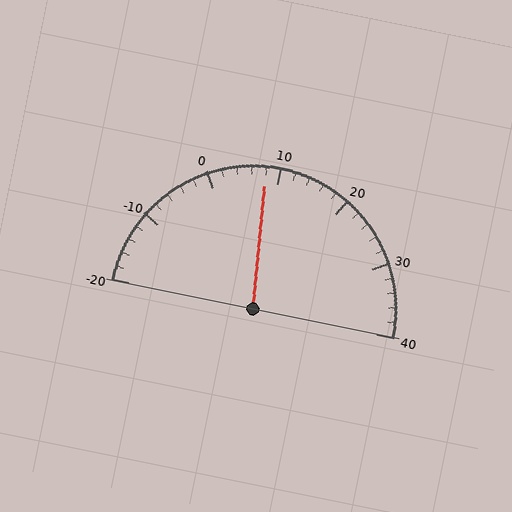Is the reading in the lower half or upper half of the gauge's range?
The reading is in the lower half of the range (-20 to 40).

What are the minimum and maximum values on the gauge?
The gauge ranges from -20 to 40.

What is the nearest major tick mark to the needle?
The nearest major tick mark is 10.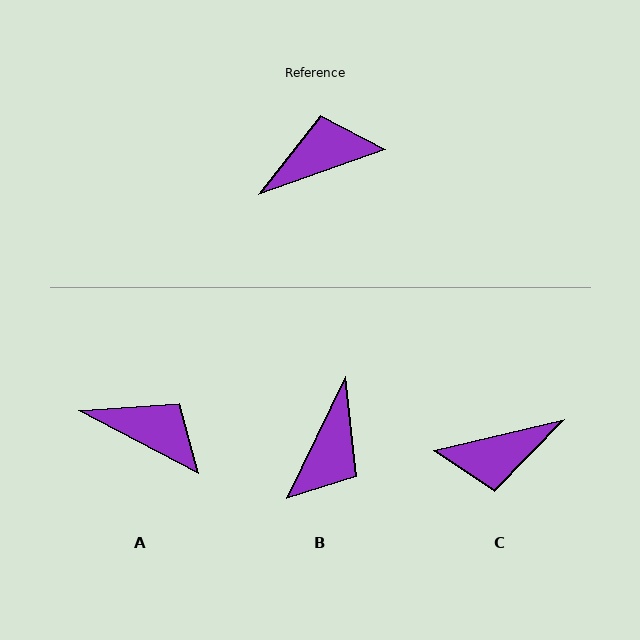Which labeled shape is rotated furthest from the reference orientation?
C, about 174 degrees away.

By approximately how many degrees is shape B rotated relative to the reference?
Approximately 135 degrees clockwise.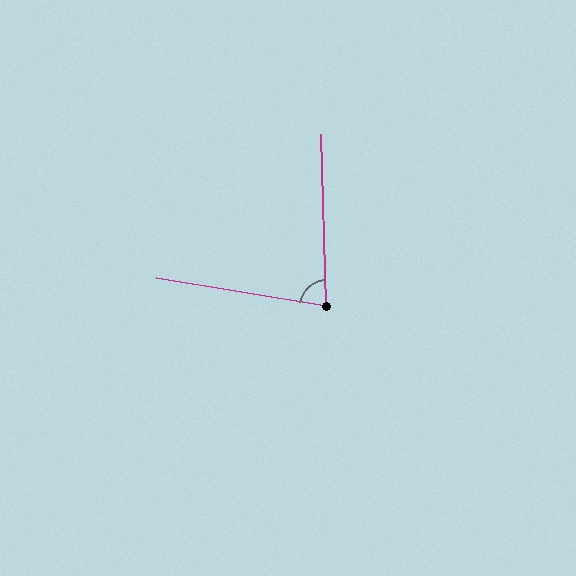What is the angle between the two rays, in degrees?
Approximately 79 degrees.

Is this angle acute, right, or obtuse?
It is acute.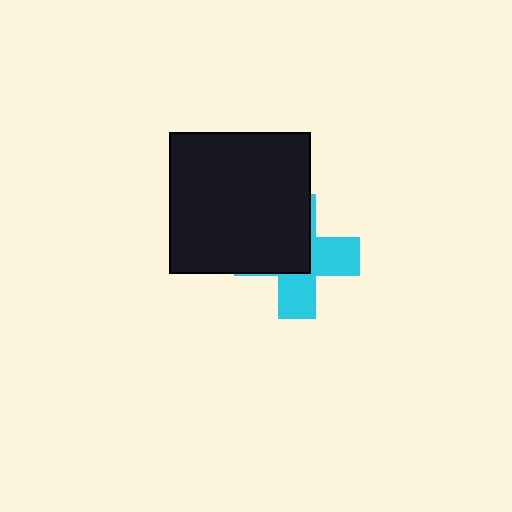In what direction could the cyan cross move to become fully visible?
The cyan cross could move toward the lower-right. That would shift it out from behind the black square entirely.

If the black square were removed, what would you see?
You would see the complete cyan cross.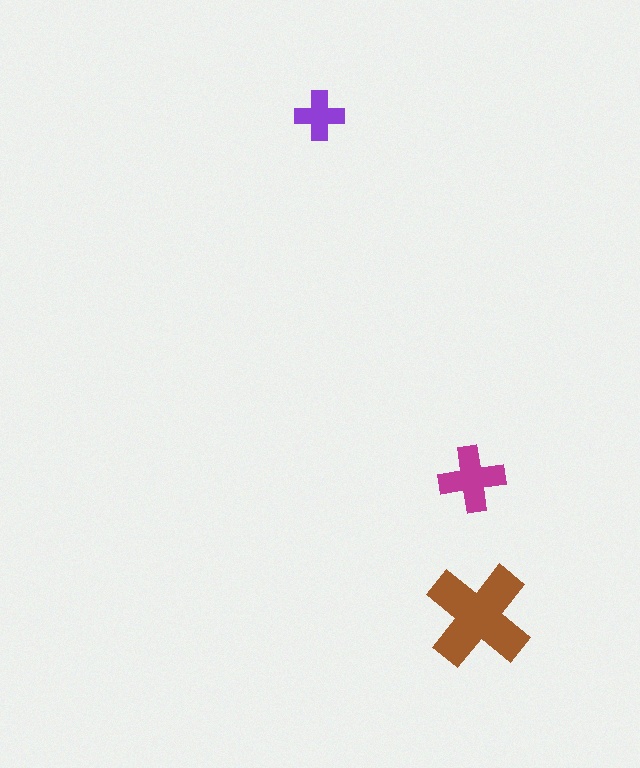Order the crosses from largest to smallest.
the brown one, the magenta one, the purple one.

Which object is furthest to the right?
The brown cross is rightmost.